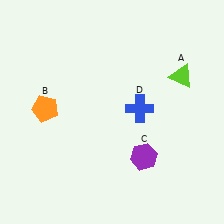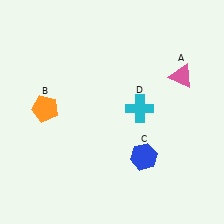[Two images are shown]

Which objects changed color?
A changed from lime to pink. C changed from purple to blue. D changed from blue to cyan.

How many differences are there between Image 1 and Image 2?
There are 3 differences between the two images.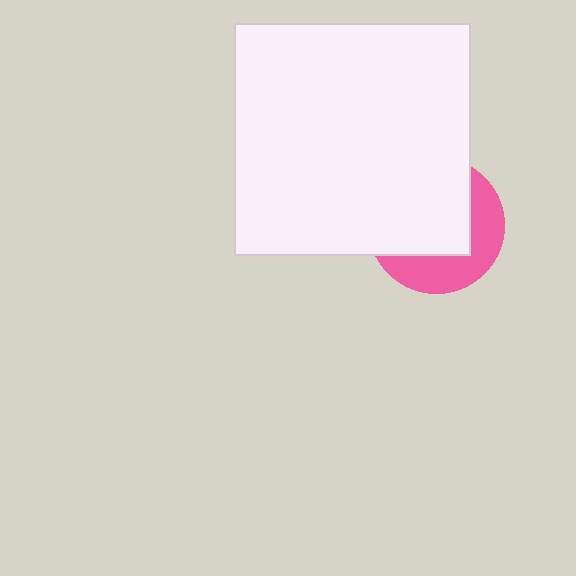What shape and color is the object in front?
The object in front is a white rectangle.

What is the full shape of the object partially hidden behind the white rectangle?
The partially hidden object is a pink circle.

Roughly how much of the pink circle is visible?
A small part of it is visible (roughly 39%).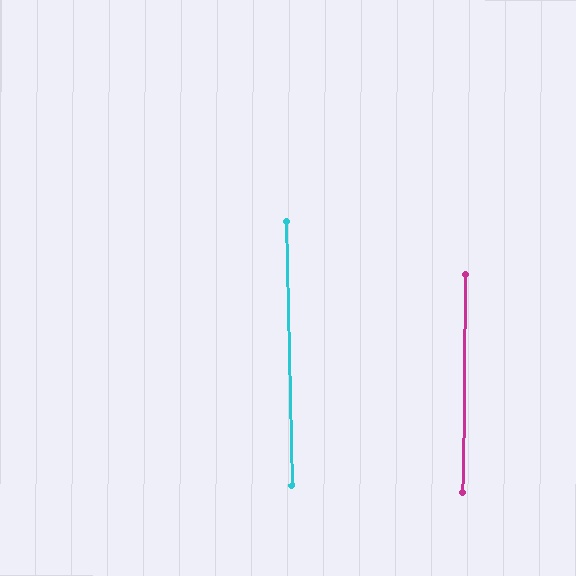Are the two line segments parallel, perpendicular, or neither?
Parallel — their directions differ by only 1.7°.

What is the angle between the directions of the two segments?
Approximately 2 degrees.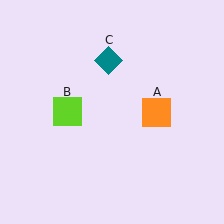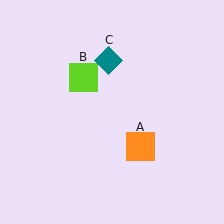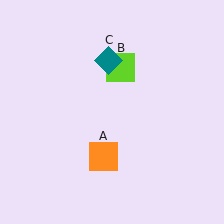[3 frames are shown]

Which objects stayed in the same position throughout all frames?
Teal diamond (object C) remained stationary.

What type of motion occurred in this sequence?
The orange square (object A), lime square (object B) rotated clockwise around the center of the scene.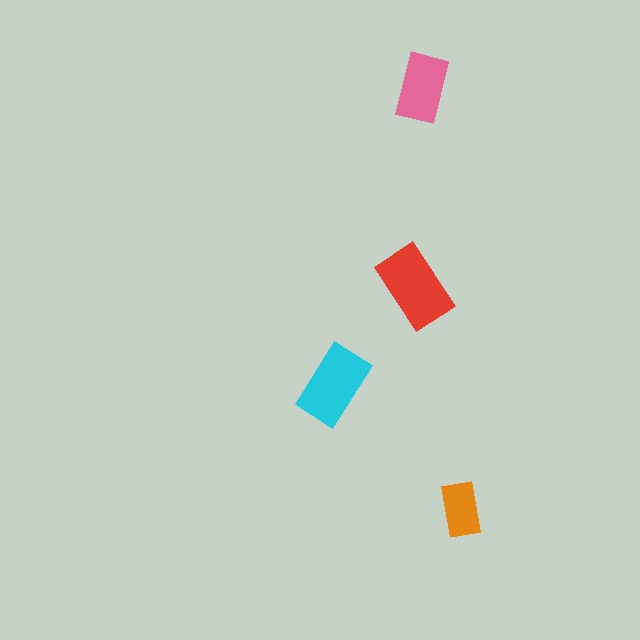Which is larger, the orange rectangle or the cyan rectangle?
The cyan one.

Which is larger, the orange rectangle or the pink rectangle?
The pink one.